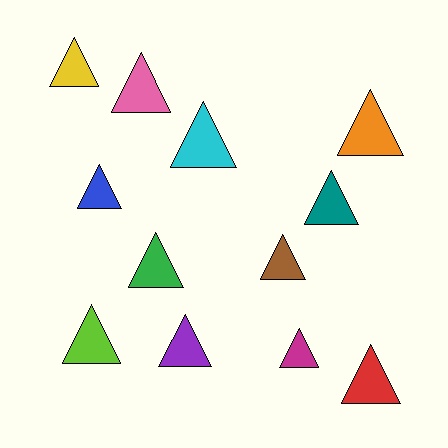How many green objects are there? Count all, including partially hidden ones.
There is 1 green object.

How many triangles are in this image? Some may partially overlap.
There are 12 triangles.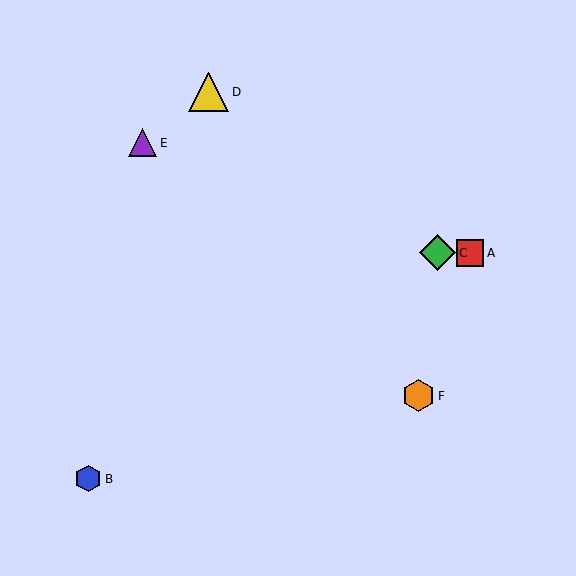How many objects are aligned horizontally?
2 objects (A, C) are aligned horizontally.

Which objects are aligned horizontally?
Objects A, C are aligned horizontally.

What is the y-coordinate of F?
Object F is at y≈396.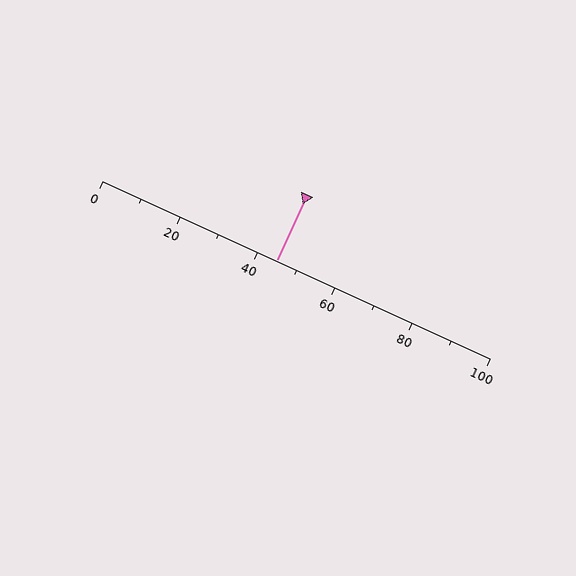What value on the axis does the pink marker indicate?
The marker indicates approximately 45.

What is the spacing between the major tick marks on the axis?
The major ticks are spaced 20 apart.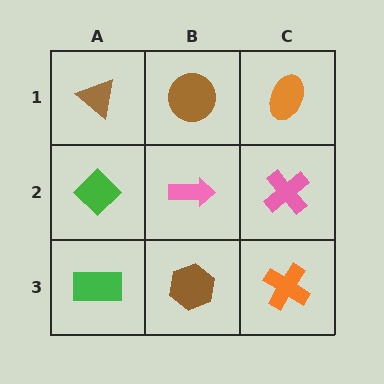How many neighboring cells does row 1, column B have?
3.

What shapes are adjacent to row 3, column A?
A green diamond (row 2, column A), a brown hexagon (row 3, column B).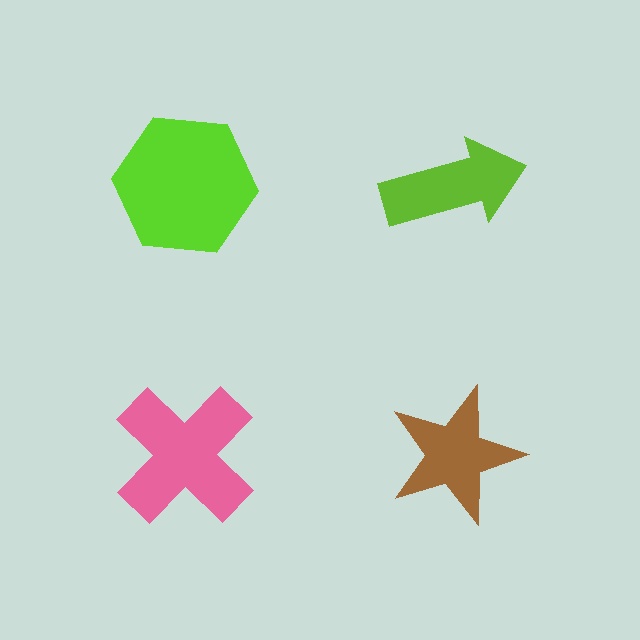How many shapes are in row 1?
2 shapes.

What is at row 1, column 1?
A lime hexagon.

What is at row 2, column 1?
A pink cross.